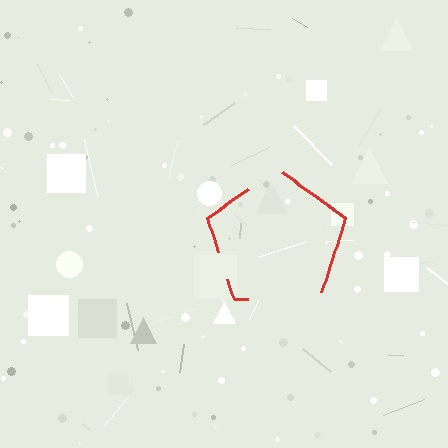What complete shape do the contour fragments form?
The contour fragments form a pentagon.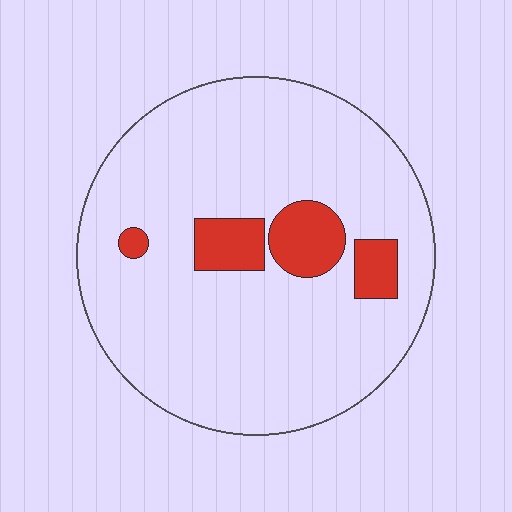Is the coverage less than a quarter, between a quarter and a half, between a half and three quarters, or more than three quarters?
Less than a quarter.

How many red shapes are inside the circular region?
4.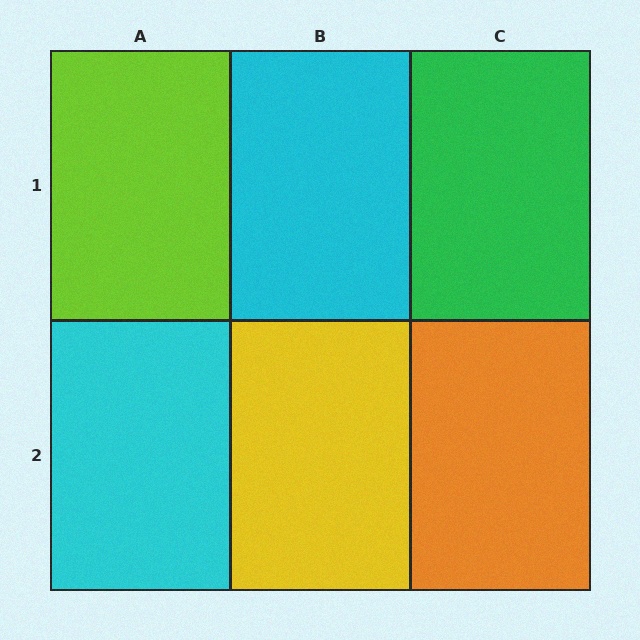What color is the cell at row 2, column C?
Orange.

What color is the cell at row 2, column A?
Cyan.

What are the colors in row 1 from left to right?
Lime, cyan, green.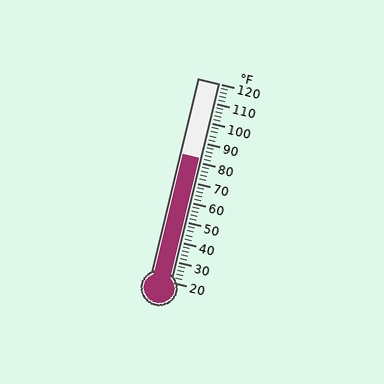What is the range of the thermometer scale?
The thermometer scale ranges from 20°F to 120°F.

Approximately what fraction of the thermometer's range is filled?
The thermometer is filled to approximately 60% of its range.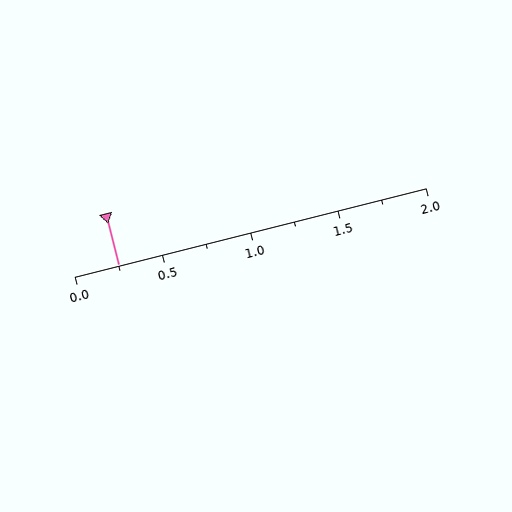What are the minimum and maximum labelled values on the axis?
The axis runs from 0.0 to 2.0.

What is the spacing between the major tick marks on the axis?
The major ticks are spaced 0.5 apart.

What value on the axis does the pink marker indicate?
The marker indicates approximately 0.25.